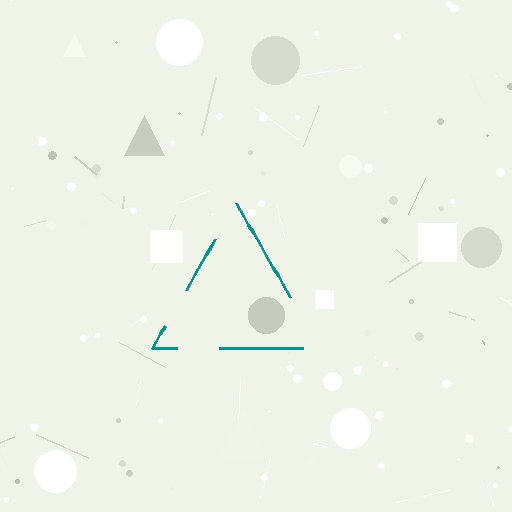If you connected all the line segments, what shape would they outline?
They would outline a triangle.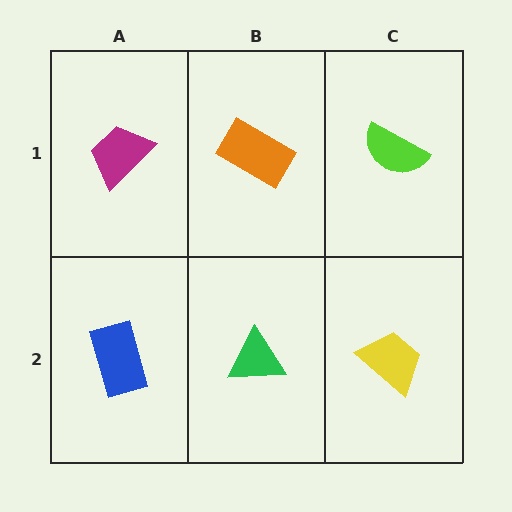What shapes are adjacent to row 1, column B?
A green triangle (row 2, column B), a magenta trapezoid (row 1, column A), a lime semicircle (row 1, column C).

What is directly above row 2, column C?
A lime semicircle.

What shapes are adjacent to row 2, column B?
An orange rectangle (row 1, column B), a blue rectangle (row 2, column A), a yellow trapezoid (row 2, column C).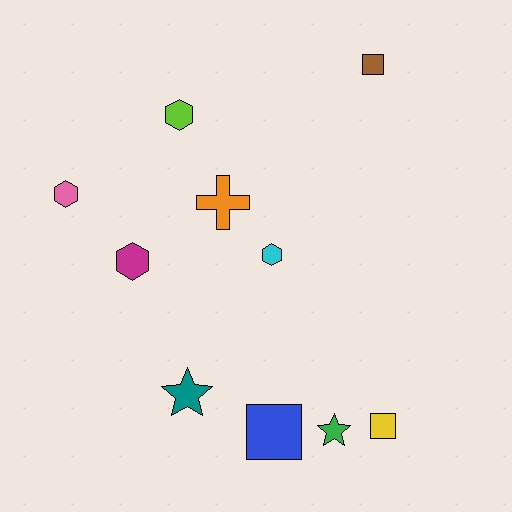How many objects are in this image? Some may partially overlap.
There are 10 objects.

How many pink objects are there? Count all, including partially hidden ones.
There is 1 pink object.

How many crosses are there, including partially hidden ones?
There is 1 cross.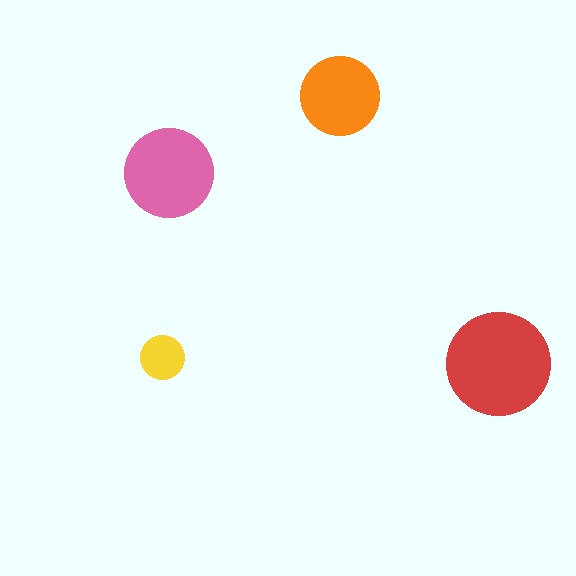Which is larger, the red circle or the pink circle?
The red one.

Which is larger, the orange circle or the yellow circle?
The orange one.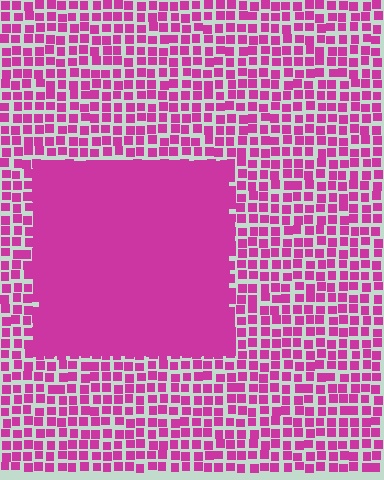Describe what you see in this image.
The image contains small magenta elements arranged at two different densities. A rectangle-shaped region is visible where the elements are more densely packed than the surrounding area.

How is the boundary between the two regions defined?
The boundary is defined by a change in element density (approximately 2.8x ratio). All elements are the same color, size, and shape.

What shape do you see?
I see a rectangle.